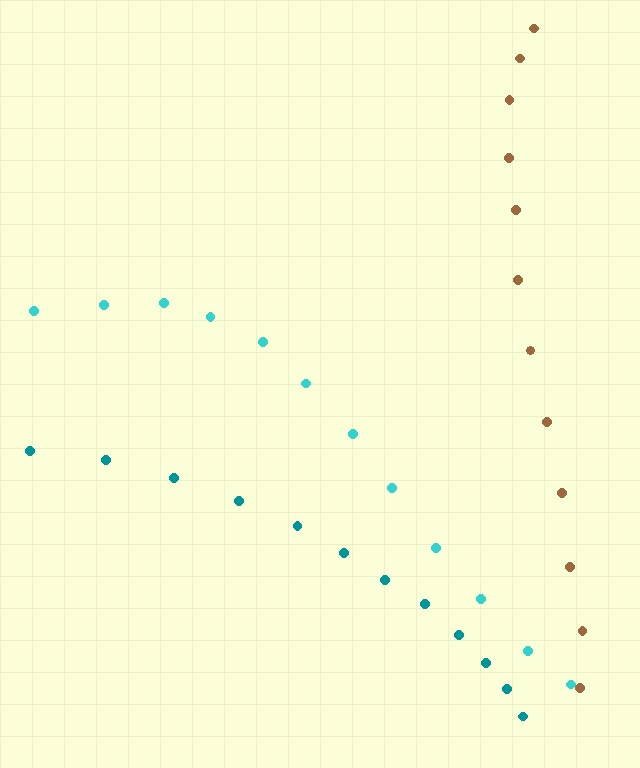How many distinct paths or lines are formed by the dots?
There are 3 distinct paths.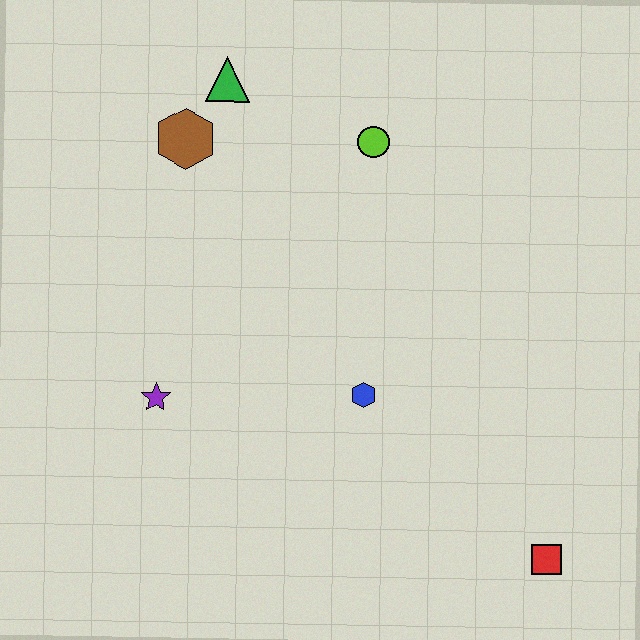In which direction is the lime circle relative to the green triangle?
The lime circle is to the right of the green triangle.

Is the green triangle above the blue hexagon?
Yes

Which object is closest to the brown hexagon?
The green triangle is closest to the brown hexagon.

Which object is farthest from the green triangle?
The red square is farthest from the green triangle.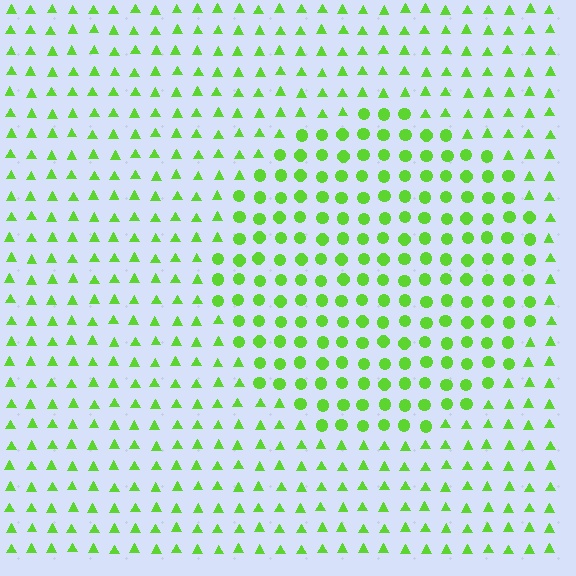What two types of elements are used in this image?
The image uses circles inside the circle region and triangles outside it.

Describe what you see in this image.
The image is filled with small lime elements arranged in a uniform grid. A circle-shaped region contains circles, while the surrounding area contains triangles. The boundary is defined purely by the change in element shape.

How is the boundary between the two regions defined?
The boundary is defined by a change in element shape: circles inside vs. triangles outside. All elements share the same color and spacing.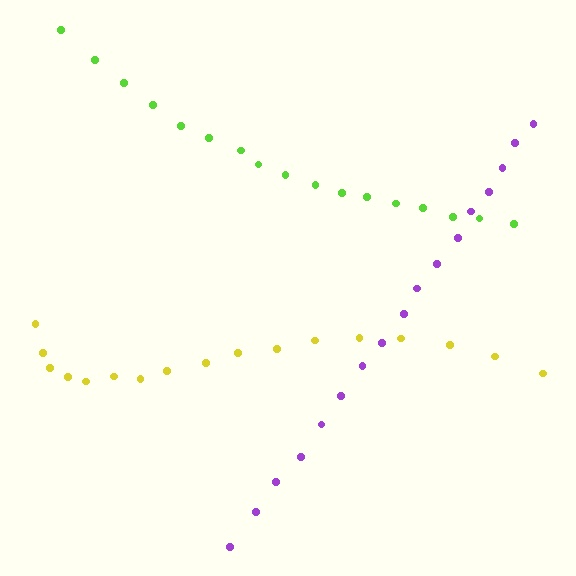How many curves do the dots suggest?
There are 3 distinct paths.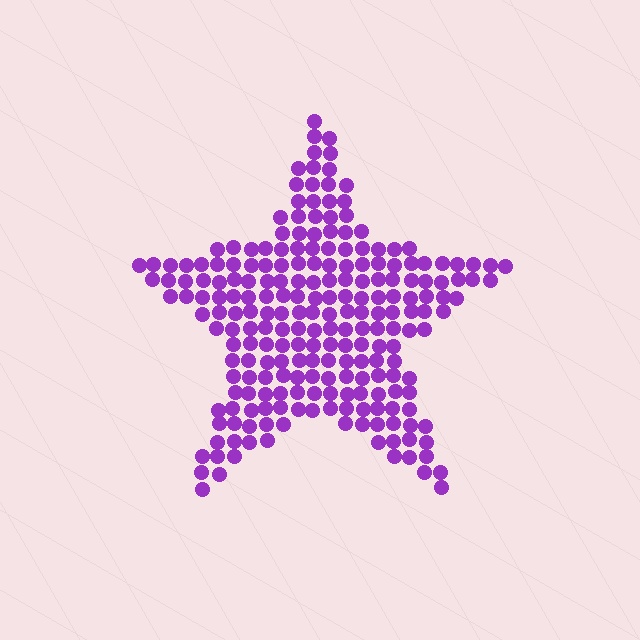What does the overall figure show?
The overall figure shows a star.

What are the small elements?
The small elements are circles.